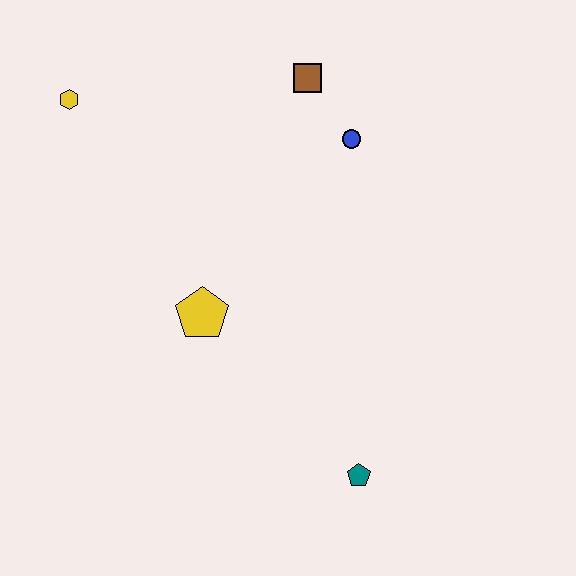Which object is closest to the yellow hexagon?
The brown square is closest to the yellow hexagon.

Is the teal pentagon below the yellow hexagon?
Yes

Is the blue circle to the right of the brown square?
Yes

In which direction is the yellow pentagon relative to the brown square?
The yellow pentagon is below the brown square.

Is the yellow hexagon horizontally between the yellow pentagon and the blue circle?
No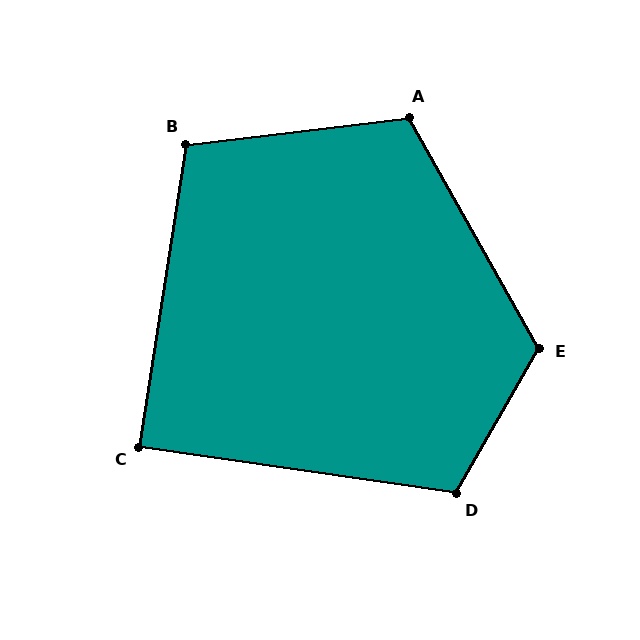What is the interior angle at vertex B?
Approximately 106 degrees (obtuse).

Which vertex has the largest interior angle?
E, at approximately 121 degrees.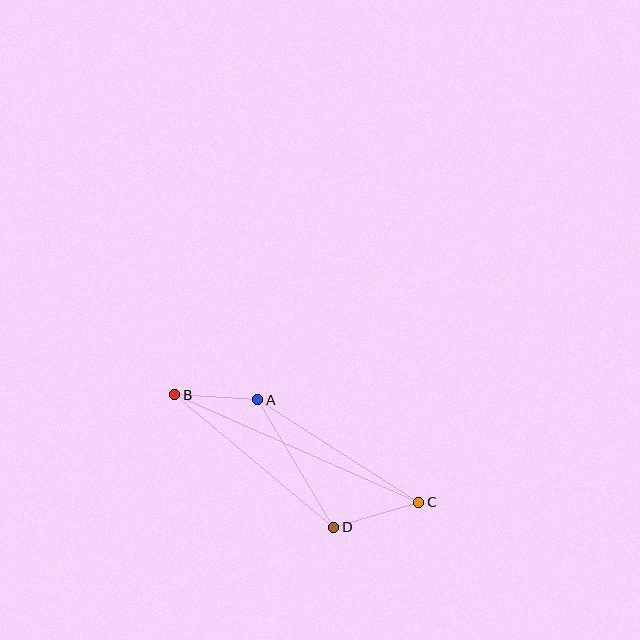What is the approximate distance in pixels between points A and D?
The distance between A and D is approximately 149 pixels.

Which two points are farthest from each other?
Points B and C are farthest from each other.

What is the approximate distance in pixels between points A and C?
The distance between A and C is approximately 191 pixels.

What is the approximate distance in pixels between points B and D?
The distance between B and D is approximately 207 pixels.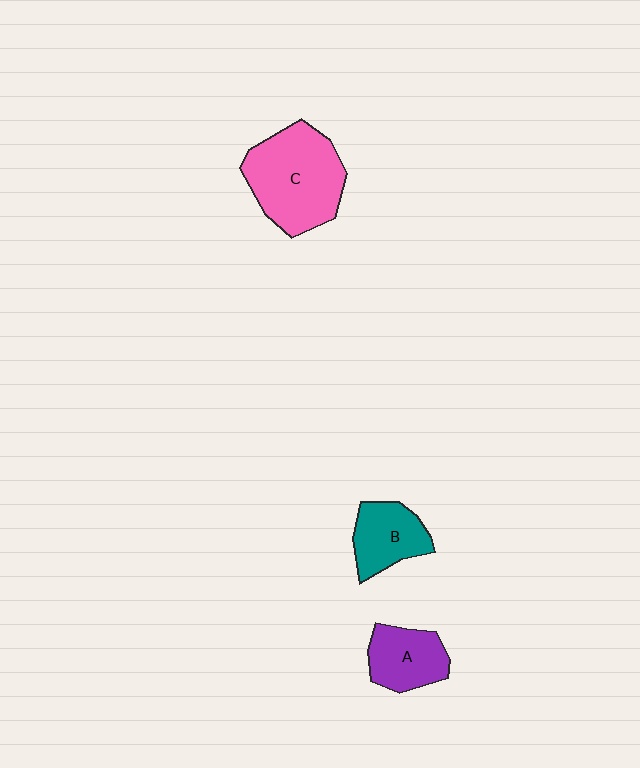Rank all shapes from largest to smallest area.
From largest to smallest: C (pink), A (purple), B (teal).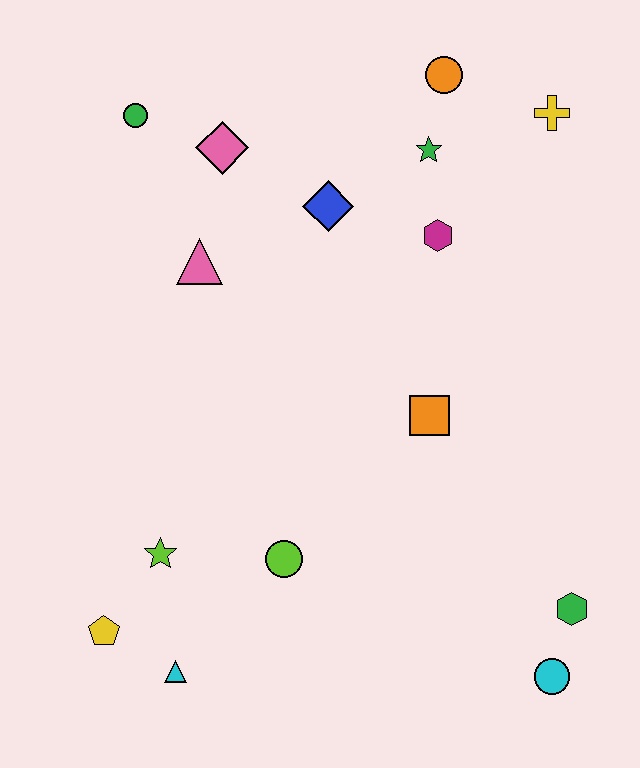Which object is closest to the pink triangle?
The pink diamond is closest to the pink triangle.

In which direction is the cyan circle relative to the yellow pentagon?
The cyan circle is to the right of the yellow pentagon.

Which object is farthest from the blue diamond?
The cyan circle is farthest from the blue diamond.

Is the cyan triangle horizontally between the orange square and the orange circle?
No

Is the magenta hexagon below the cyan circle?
No